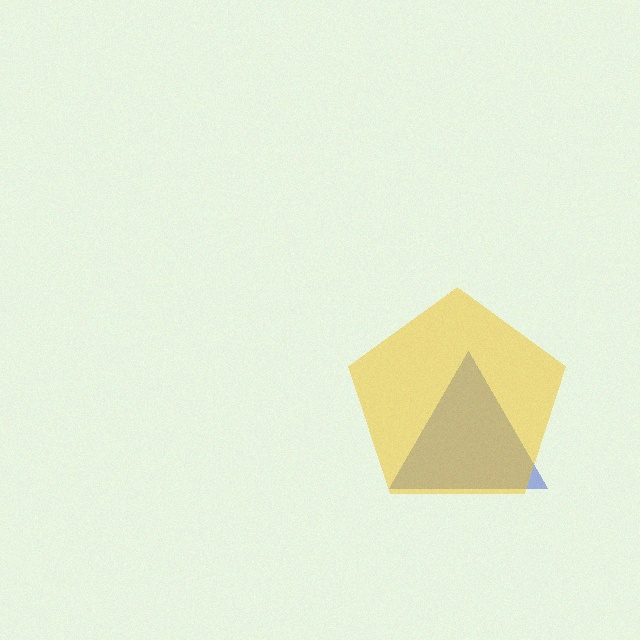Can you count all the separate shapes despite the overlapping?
Yes, there are 2 separate shapes.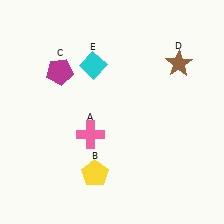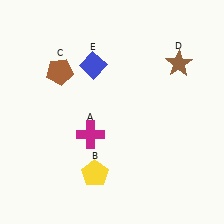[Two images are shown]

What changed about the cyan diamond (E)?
In Image 1, E is cyan. In Image 2, it changed to blue.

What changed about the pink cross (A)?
In Image 1, A is pink. In Image 2, it changed to magenta.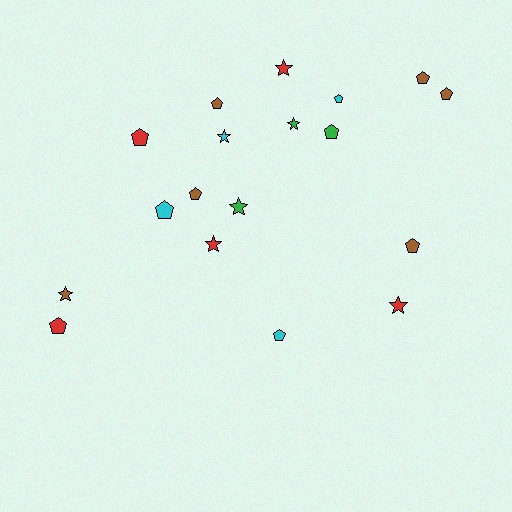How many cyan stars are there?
There is 1 cyan star.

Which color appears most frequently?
Brown, with 6 objects.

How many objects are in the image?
There are 18 objects.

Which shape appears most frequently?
Pentagon, with 11 objects.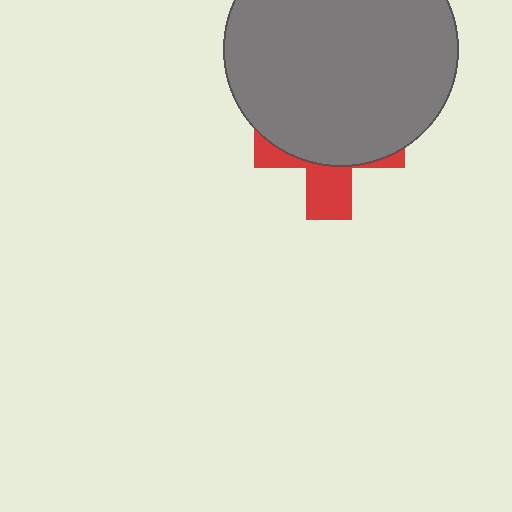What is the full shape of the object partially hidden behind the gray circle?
The partially hidden object is a red cross.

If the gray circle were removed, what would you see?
You would see the complete red cross.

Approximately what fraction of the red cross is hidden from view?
Roughly 67% of the red cross is hidden behind the gray circle.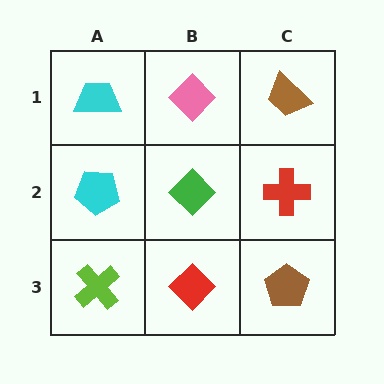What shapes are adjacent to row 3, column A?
A cyan pentagon (row 2, column A), a red diamond (row 3, column B).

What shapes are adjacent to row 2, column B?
A pink diamond (row 1, column B), a red diamond (row 3, column B), a cyan pentagon (row 2, column A), a red cross (row 2, column C).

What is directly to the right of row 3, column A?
A red diamond.